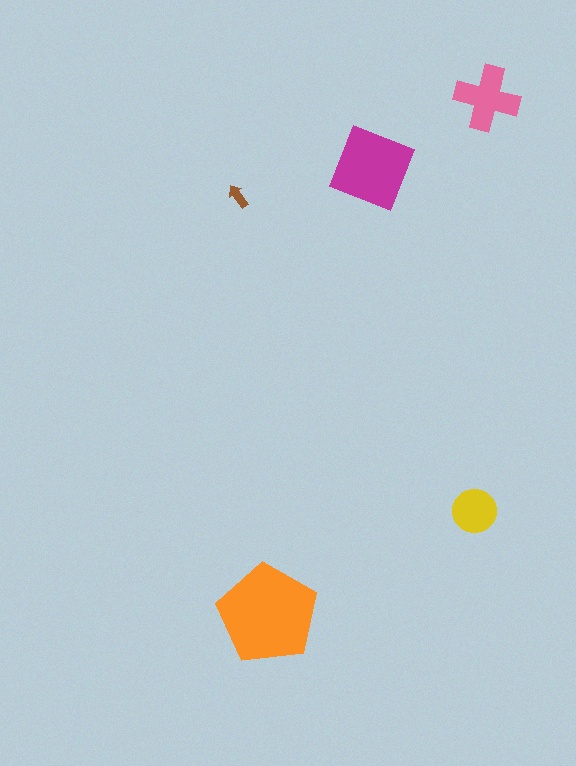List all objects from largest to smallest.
The orange pentagon, the magenta diamond, the pink cross, the yellow circle, the brown arrow.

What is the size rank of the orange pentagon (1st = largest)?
1st.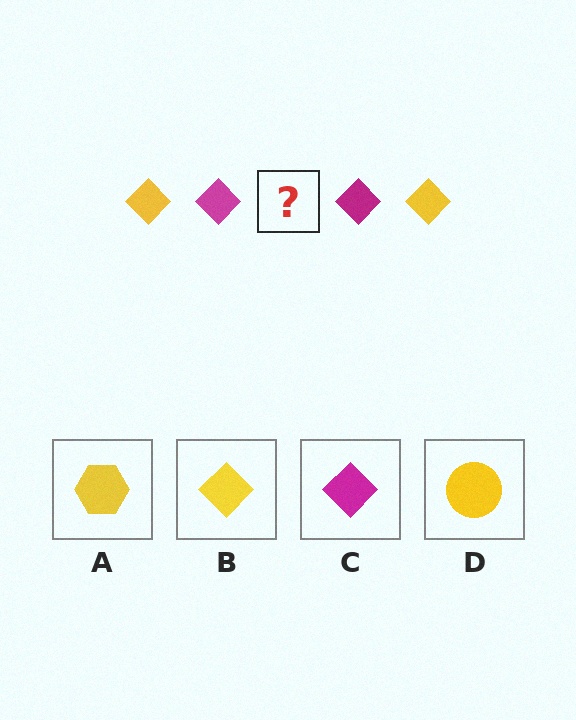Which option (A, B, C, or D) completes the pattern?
B.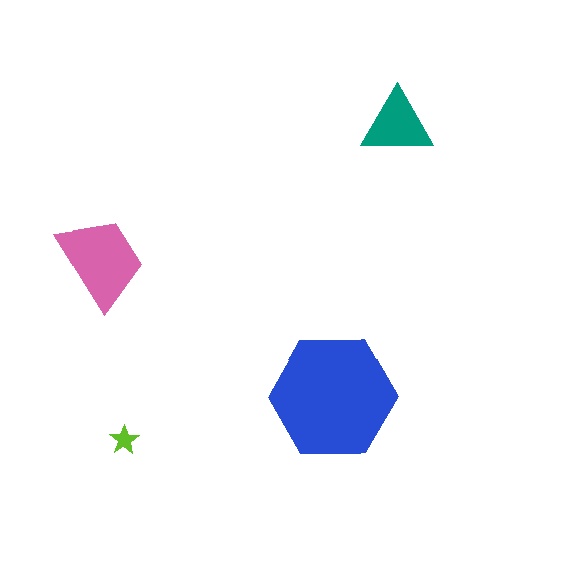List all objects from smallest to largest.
The lime star, the teal triangle, the pink trapezoid, the blue hexagon.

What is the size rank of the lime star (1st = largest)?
4th.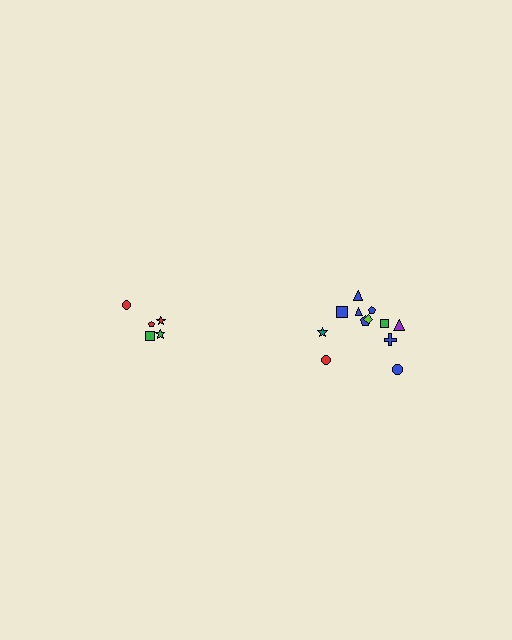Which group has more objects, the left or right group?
The right group.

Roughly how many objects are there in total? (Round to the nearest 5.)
Roughly 15 objects in total.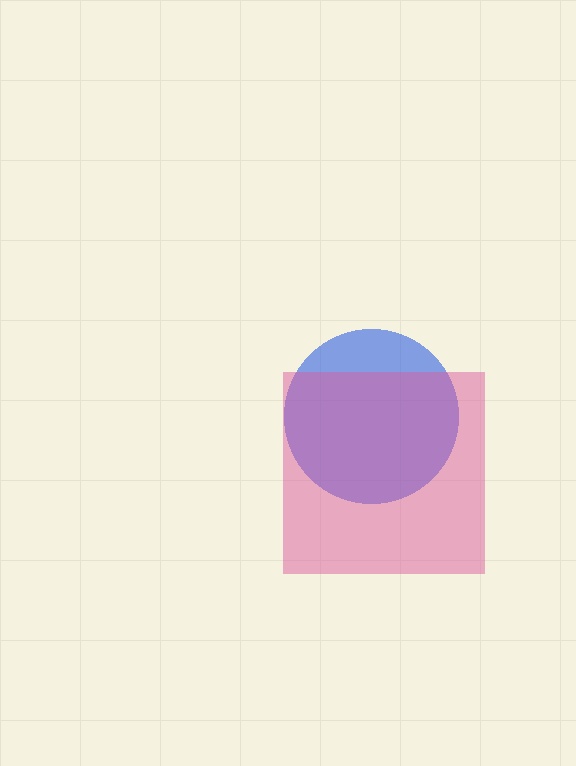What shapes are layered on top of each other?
The layered shapes are: a blue circle, a pink square.